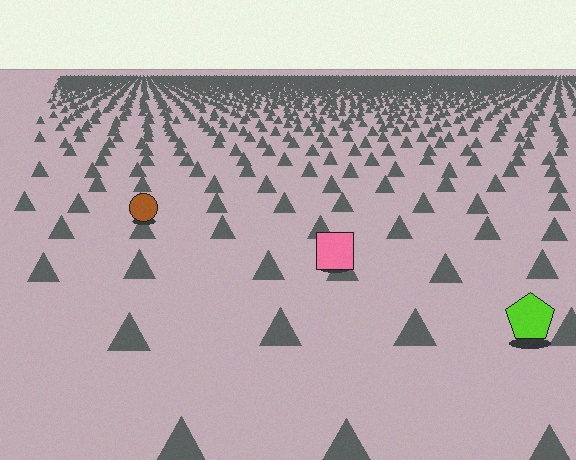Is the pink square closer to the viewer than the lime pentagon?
No. The lime pentagon is closer — you can tell from the texture gradient: the ground texture is coarser near it.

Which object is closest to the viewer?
The lime pentagon is closest. The texture marks near it are larger and more spread out.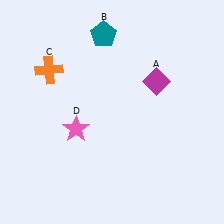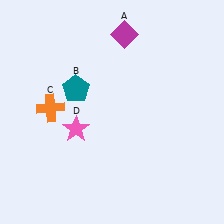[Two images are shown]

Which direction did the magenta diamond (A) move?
The magenta diamond (A) moved up.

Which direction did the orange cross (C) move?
The orange cross (C) moved down.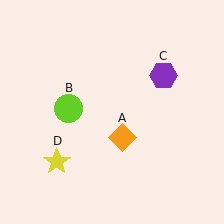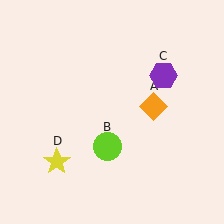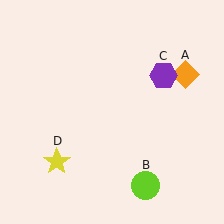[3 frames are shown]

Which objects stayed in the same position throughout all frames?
Purple hexagon (object C) and yellow star (object D) remained stationary.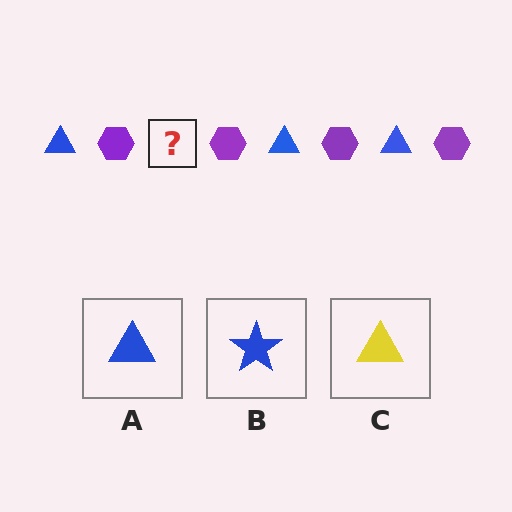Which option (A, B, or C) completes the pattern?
A.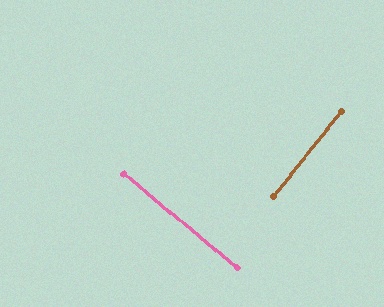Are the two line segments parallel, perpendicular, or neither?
Perpendicular — they meet at approximately 89°.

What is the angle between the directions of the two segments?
Approximately 89 degrees.